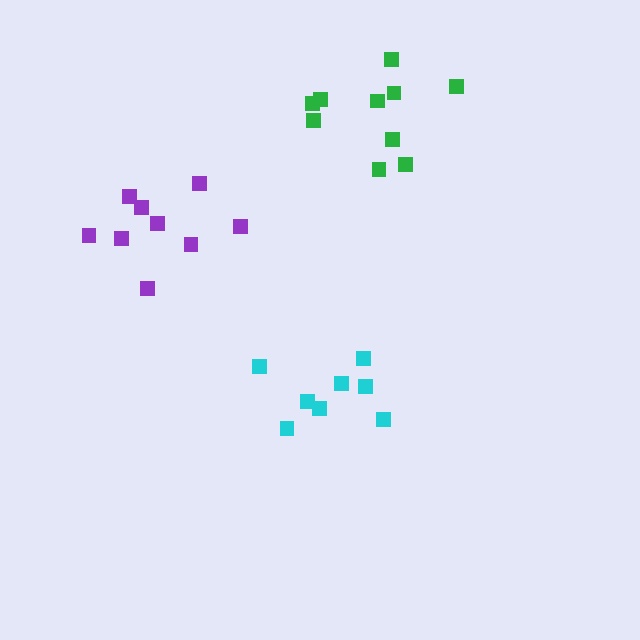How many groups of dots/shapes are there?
There are 3 groups.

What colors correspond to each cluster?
The clusters are colored: green, cyan, purple.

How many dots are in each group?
Group 1: 10 dots, Group 2: 8 dots, Group 3: 9 dots (27 total).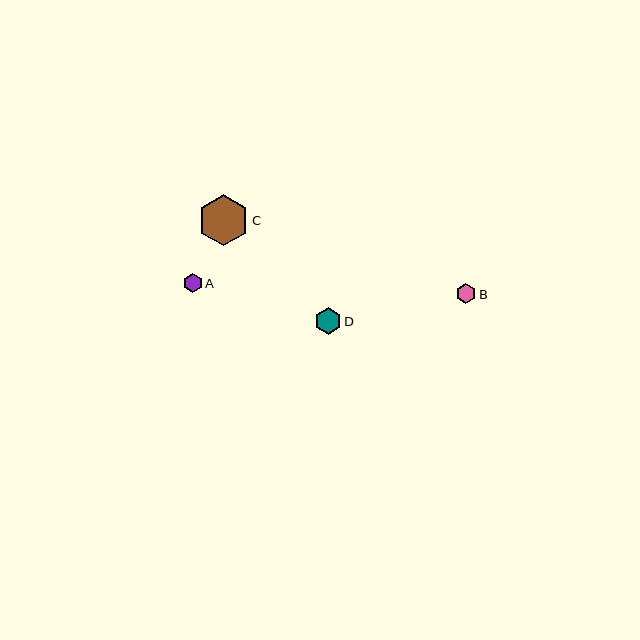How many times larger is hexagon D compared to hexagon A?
Hexagon D is approximately 1.4 times the size of hexagon A.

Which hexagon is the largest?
Hexagon C is the largest with a size of approximately 51 pixels.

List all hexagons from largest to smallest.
From largest to smallest: C, D, B, A.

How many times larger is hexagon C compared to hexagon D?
Hexagon C is approximately 1.9 times the size of hexagon D.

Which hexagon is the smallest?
Hexagon A is the smallest with a size of approximately 19 pixels.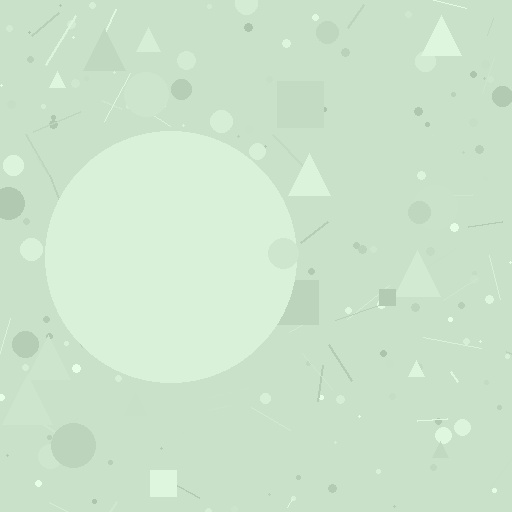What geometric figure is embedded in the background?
A circle is embedded in the background.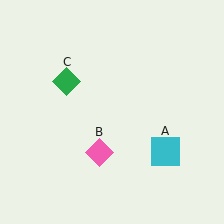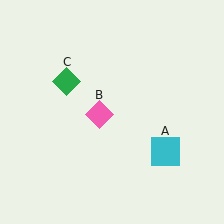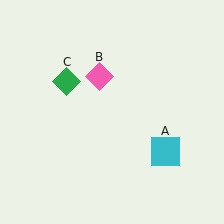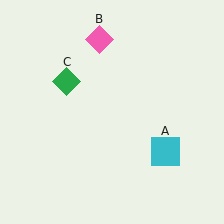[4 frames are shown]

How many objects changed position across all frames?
1 object changed position: pink diamond (object B).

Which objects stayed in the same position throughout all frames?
Cyan square (object A) and green diamond (object C) remained stationary.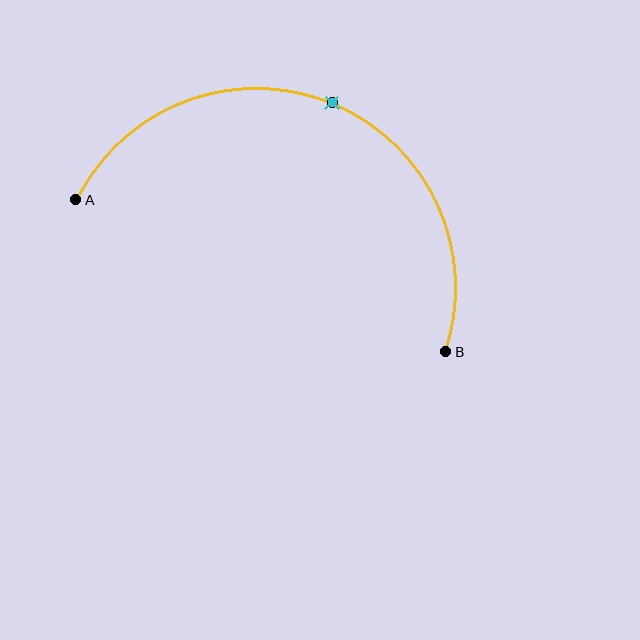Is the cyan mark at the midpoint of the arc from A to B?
Yes. The cyan mark lies on the arc at equal arc-length from both A and B — it is the arc midpoint.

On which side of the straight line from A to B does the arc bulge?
The arc bulges above the straight line connecting A and B.